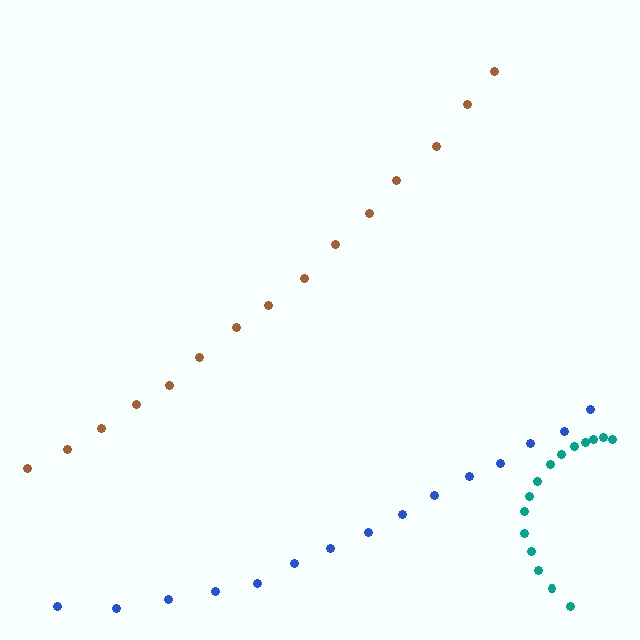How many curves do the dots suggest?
There are 3 distinct paths.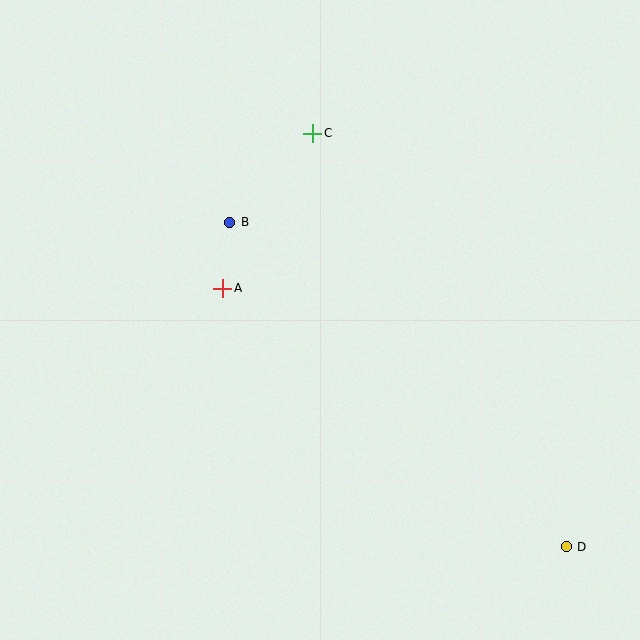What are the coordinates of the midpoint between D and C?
The midpoint between D and C is at (439, 340).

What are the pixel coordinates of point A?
Point A is at (223, 288).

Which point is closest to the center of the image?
Point A at (223, 288) is closest to the center.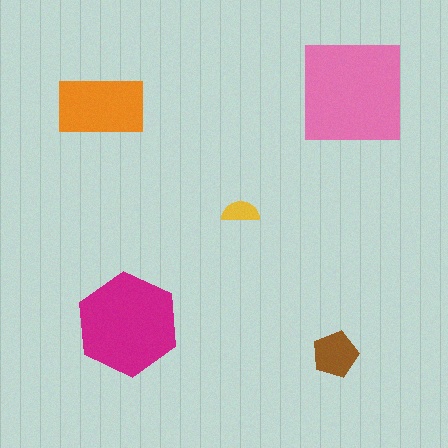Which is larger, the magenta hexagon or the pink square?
The pink square.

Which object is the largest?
The pink square.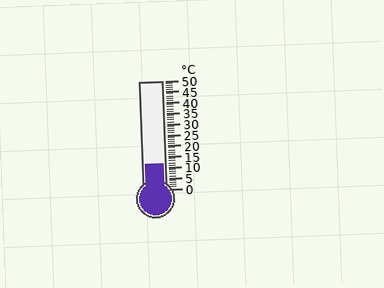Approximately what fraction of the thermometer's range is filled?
The thermometer is filled to approximately 25% of its range.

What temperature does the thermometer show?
The thermometer shows approximately 12°C.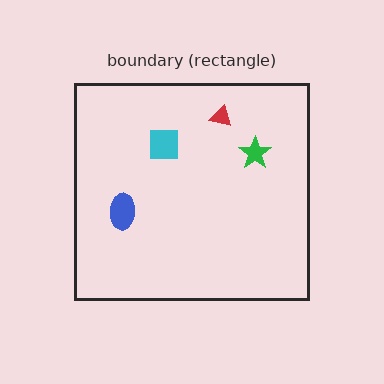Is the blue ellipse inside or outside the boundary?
Inside.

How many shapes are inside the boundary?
4 inside, 0 outside.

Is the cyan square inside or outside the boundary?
Inside.